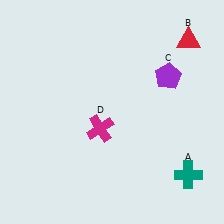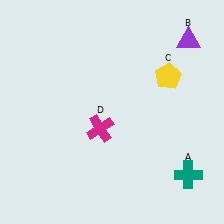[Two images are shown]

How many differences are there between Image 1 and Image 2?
There are 2 differences between the two images.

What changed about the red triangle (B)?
In Image 1, B is red. In Image 2, it changed to purple.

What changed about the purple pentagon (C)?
In Image 1, C is purple. In Image 2, it changed to yellow.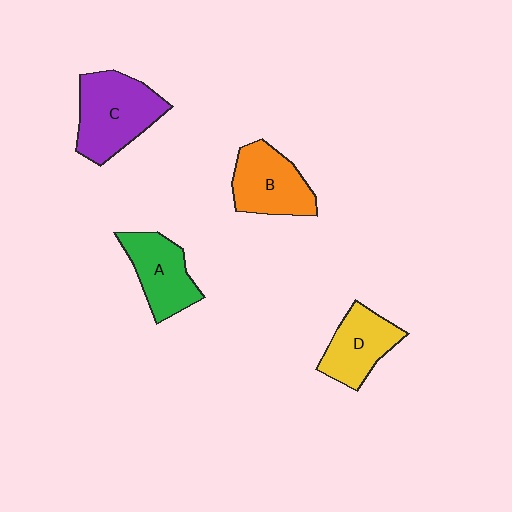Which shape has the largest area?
Shape C (purple).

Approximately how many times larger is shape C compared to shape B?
Approximately 1.2 times.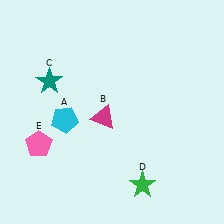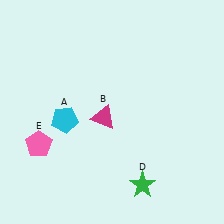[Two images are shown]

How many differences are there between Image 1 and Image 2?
There is 1 difference between the two images.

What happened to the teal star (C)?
The teal star (C) was removed in Image 2. It was in the top-left area of Image 1.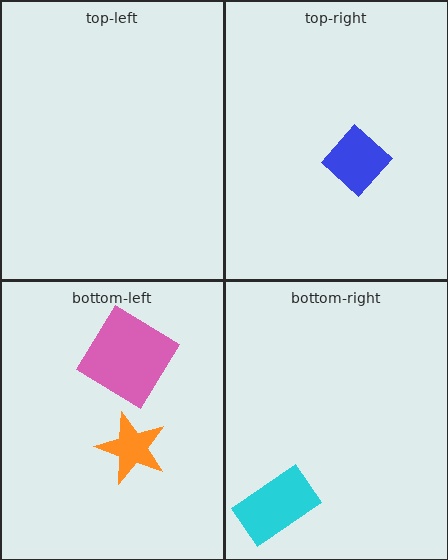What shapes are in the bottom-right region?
The cyan rectangle.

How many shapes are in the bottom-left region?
2.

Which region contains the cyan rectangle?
The bottom-right region.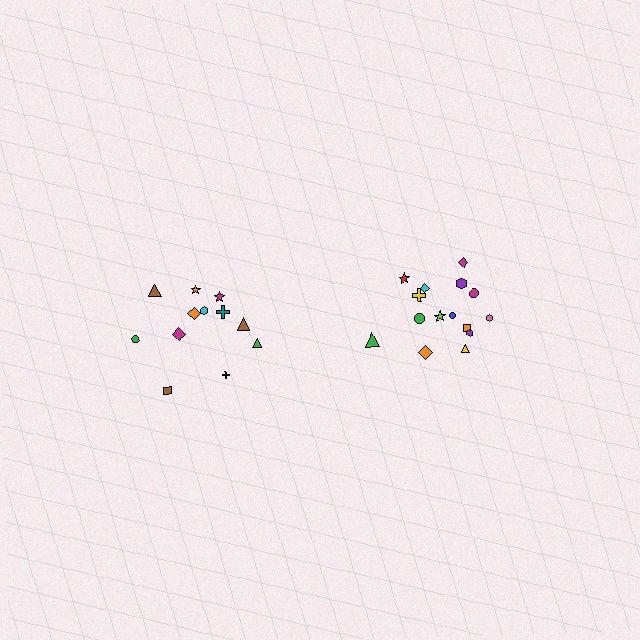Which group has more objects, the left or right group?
The right group.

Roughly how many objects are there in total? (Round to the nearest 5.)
Roughly 25 objects in total.